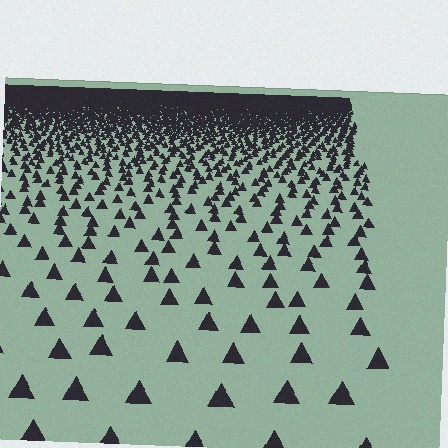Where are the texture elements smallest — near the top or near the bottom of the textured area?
Near the top.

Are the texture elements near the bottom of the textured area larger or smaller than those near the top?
Larger. Near the bottom, elements are closer to the viewer and appear at a bigger on-screen size.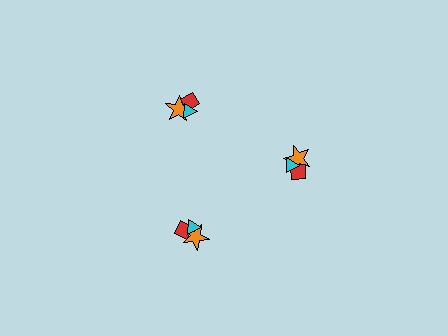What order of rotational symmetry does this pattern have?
This pattern has 3-fold rotational symmetry.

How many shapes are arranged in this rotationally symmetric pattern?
There are 9 shapes, arranged in 3 groups of 3.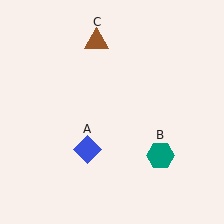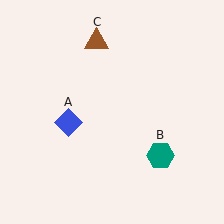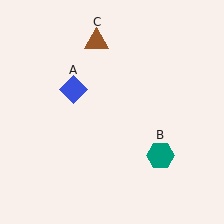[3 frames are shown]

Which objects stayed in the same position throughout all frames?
Teal hexagon (object B) and brown triangle (object C) remained stationary.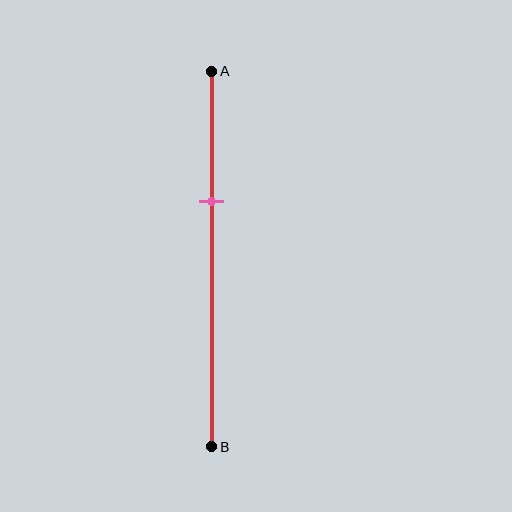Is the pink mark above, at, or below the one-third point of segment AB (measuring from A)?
The pink mark is approximately at the one-third point of segment AB.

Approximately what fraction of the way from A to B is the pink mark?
The pink mark is approximately 35% of the way from A to B.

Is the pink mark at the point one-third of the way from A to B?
Yes, the mark is approximately at the one-third point.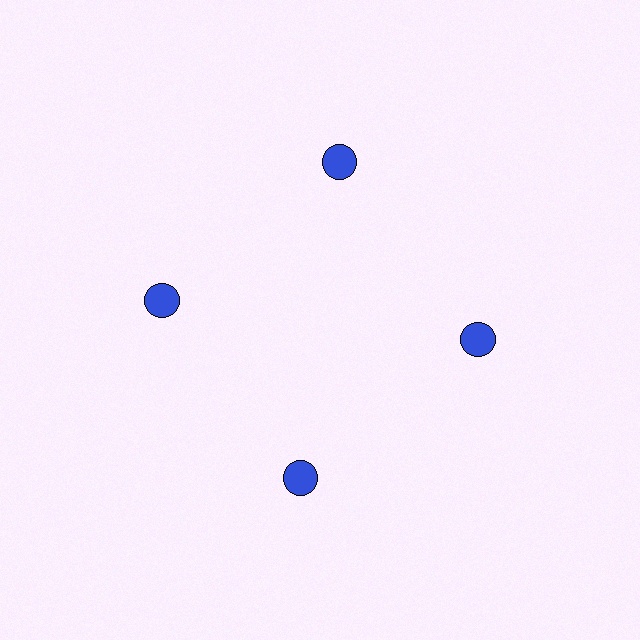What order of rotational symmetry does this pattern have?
This pattern has 4-fold rotational symmetry.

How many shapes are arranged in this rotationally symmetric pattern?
There are 4 shapes, arranged in 4 groups of 1.